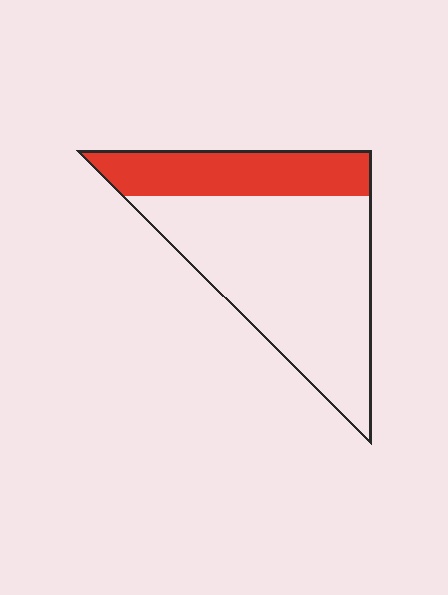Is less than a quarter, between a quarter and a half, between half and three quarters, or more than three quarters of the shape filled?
Between a quarter and a half.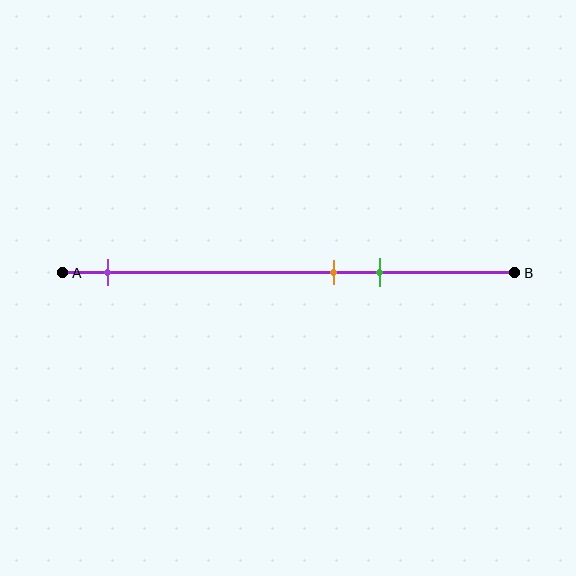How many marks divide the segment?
There are 3 marks dividing the segment.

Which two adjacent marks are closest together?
The orange and green marks are the closest adjacent pair.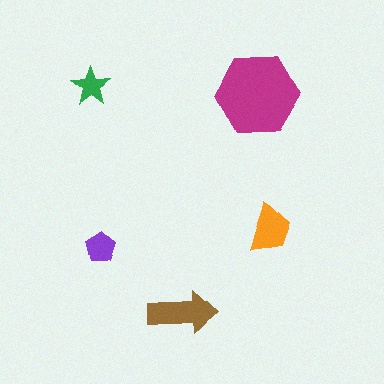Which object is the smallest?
The green star.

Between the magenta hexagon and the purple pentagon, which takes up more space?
The magenta hexagon.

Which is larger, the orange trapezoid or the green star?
The orange trapezoid.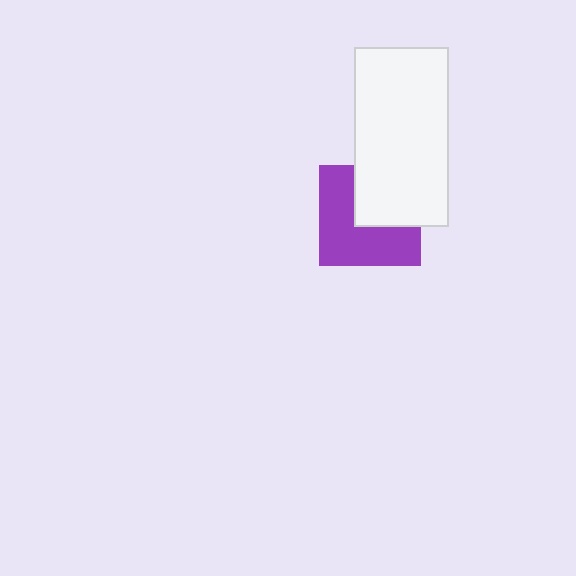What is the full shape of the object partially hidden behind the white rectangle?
The partially hidden object is a purple square.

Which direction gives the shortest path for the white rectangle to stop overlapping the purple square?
Moving toward the upper-right gives the shortest separation.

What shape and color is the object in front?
The object in front is a white rectangle.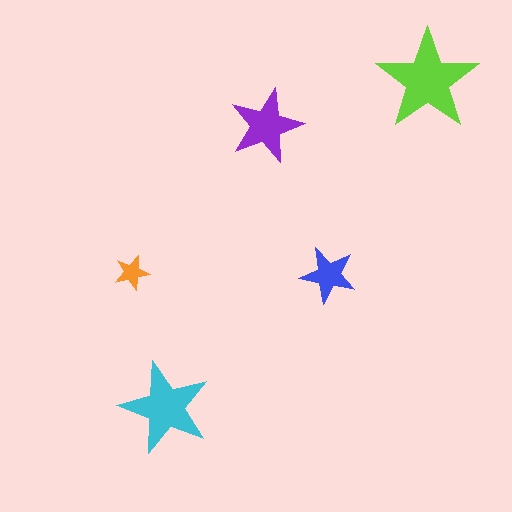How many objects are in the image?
There are 5 objects in the image.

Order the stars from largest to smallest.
the lime one, the cyan one, the purple one, the blue one, the orange one.